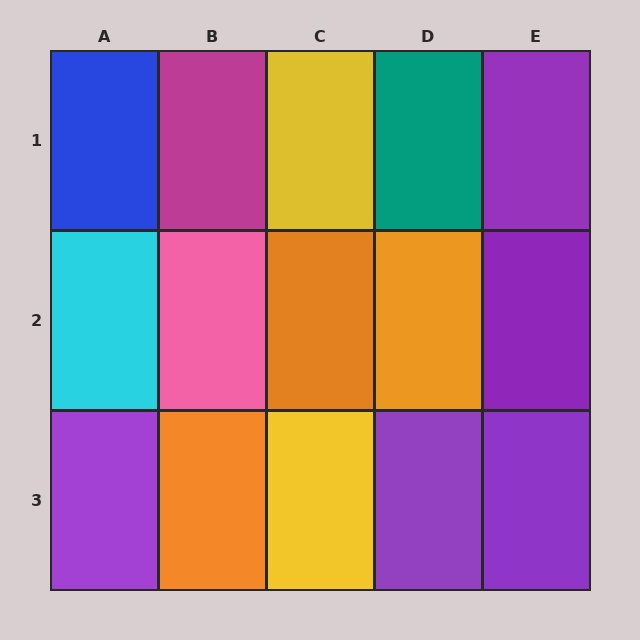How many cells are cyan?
1 cell is cyan.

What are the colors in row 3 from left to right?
Purple, orange, yellow, purple, purple.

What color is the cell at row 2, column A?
Cyan.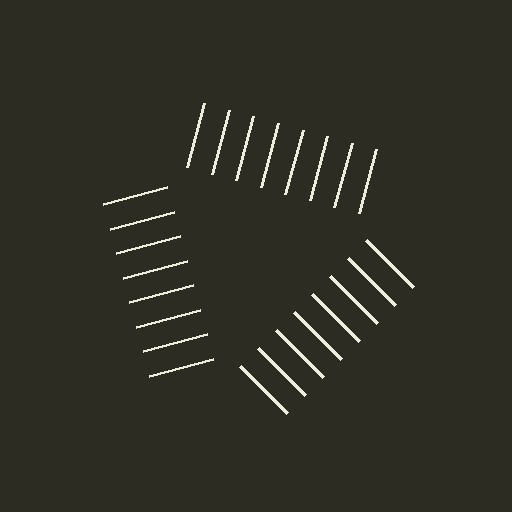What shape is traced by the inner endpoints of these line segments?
An illusory triangle — the line segments terminate on its edges but no continuous stroke is drawn.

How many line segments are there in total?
24 — 8 along each of the 3 edges.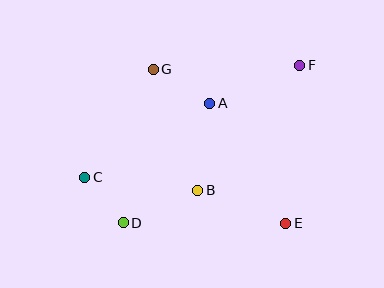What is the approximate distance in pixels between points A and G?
The distance between A and G is approximately 66 pixels.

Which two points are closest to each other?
Points C and D are closest to each other.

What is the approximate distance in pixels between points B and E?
The distance between B and E is approximately 94 pixels.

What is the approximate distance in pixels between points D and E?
The distance between D and E is approximately 163 pixels.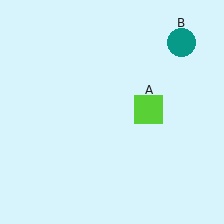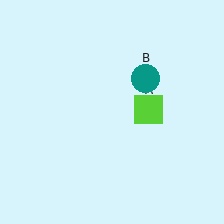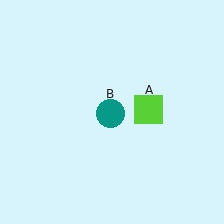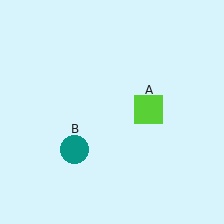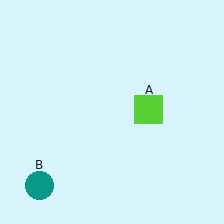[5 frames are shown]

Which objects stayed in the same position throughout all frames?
Lime square (object A) remained stationary.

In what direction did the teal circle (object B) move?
The teal circle (object B) moved down and to the left.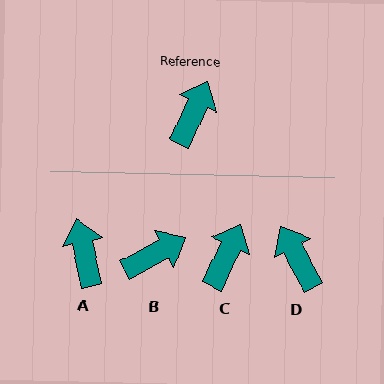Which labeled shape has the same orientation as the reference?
C.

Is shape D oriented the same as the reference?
No, it is off by about 53 degrees.